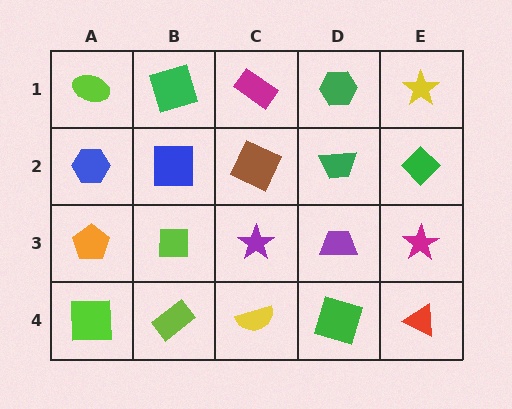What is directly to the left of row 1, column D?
A magenta rectangle.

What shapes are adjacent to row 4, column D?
A purple trapezoid (row 3, column D), a yellow semicircle (row 4, column C), a red triangle (row 4, column E).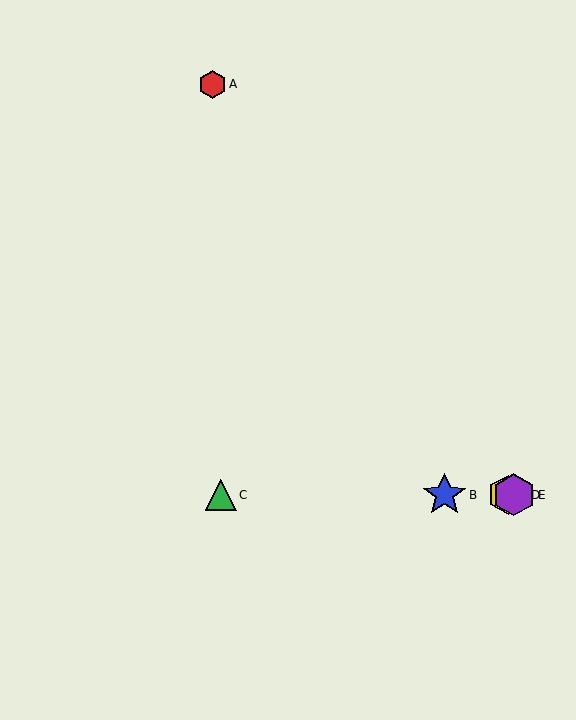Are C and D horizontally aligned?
Yes, both are at y≈495.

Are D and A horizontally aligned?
No, D is at y≈495 and A is at y≈84.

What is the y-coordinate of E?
Object E is at y≈495.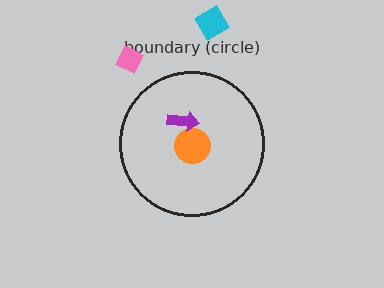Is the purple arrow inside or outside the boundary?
Inside.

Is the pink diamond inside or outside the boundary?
Outside.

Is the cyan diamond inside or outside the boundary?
Outside.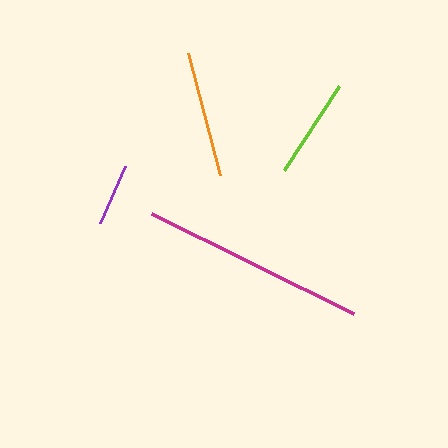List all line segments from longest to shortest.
From longest to shortest: magenta, orange, lime, purple.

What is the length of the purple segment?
The purple segment is approximately 62 pixels long.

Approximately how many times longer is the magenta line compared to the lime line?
The magenta line is approximately 2.3 times the length of the lime line.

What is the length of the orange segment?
The orange segment is approximately 126 pixels long.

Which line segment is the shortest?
The purple line is the shortest at approximately 62 pixels.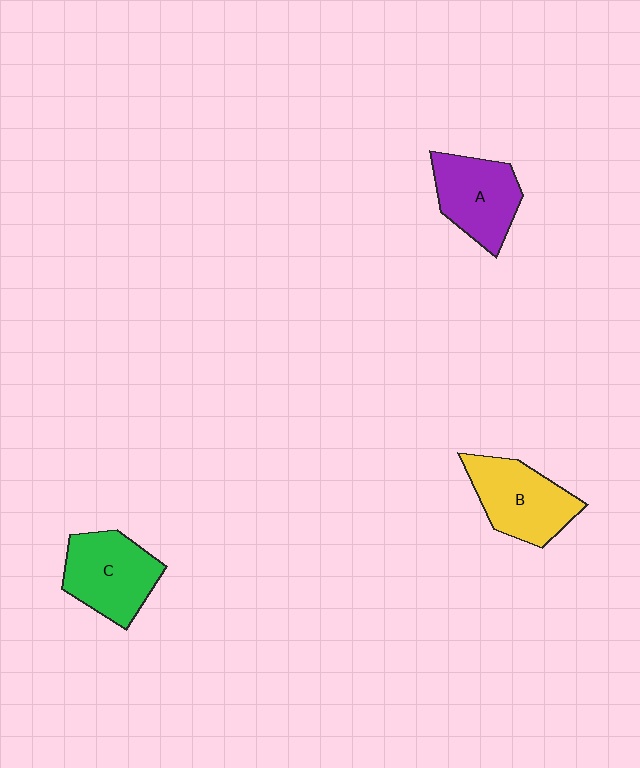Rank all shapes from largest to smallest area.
From largest to smallest: C (green), B (yellow), A (purple).